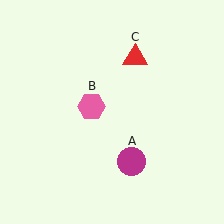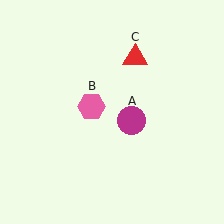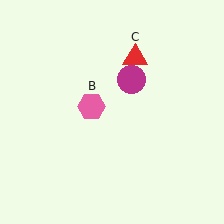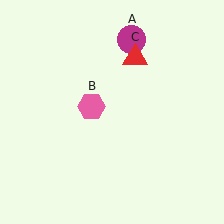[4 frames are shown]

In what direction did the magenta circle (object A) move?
The magenta circle (object A) moved up.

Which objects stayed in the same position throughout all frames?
Pink hexagon (object B) and red triangle (object C) remained stationary.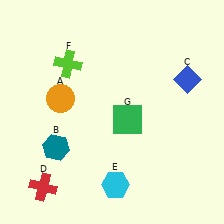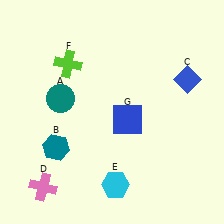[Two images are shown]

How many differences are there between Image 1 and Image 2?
There are 3 differences between the two images.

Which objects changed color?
A changed from orange to teal. D changed from red to pink. G changed from green to blue.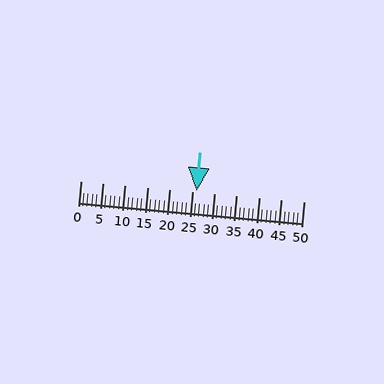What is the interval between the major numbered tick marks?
The major tick marks are spaced 5 units apart.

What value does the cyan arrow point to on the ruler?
The cyan arrow points to approximately 26.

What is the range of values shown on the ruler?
The ruler shows values from 0 to 50.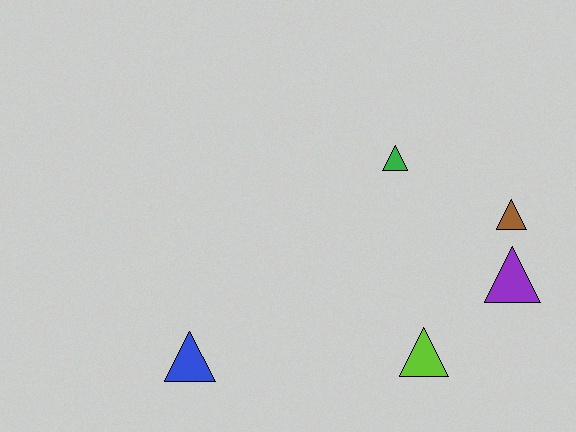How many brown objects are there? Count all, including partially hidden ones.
There is 1 brown object.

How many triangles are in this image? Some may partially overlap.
There are 5 triangles.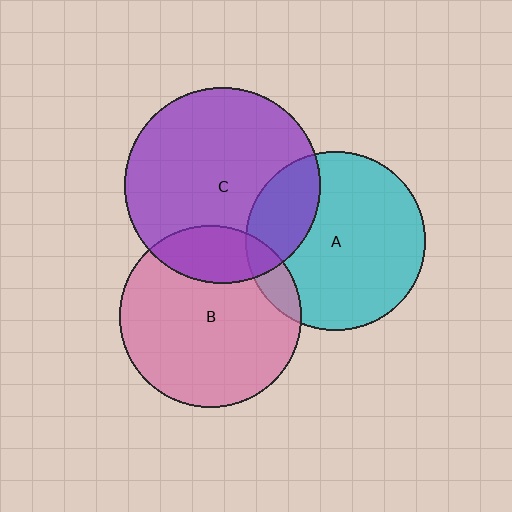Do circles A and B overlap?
Yes.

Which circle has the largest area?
Circle C (purple).